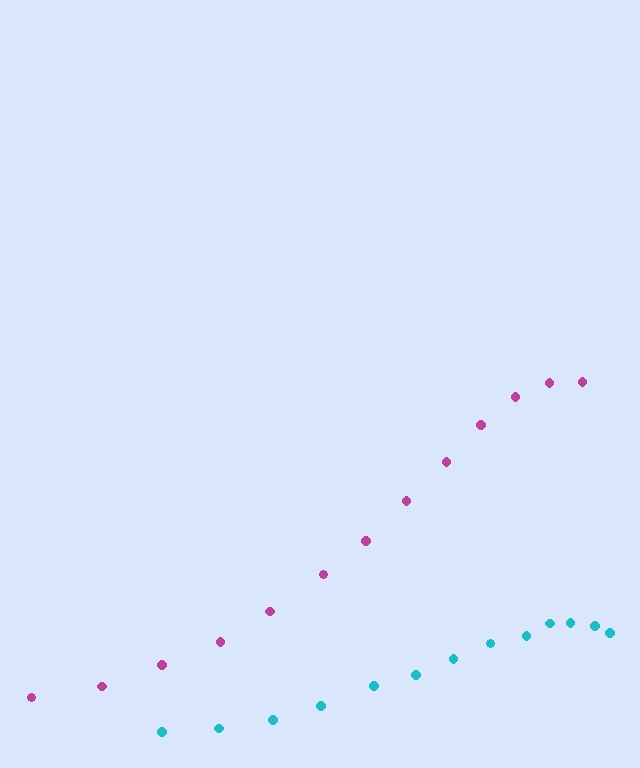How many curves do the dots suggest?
There are 2 distinct paths.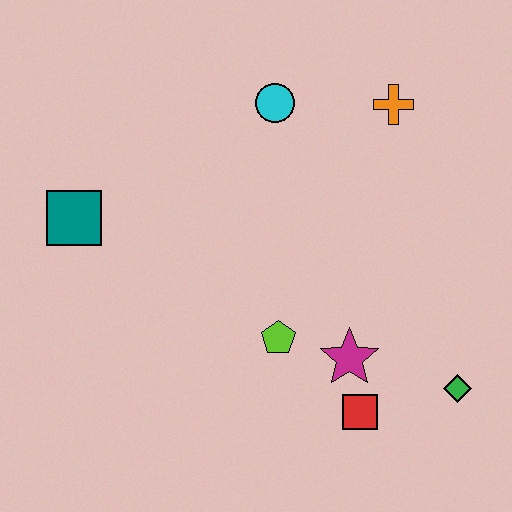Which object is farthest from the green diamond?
The teal square is farthest from the green diamond.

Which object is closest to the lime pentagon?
The magenta star is closest to the lime pentagon.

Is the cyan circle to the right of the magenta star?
No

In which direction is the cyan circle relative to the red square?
The cyan circle is above the red square.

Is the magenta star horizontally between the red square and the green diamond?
No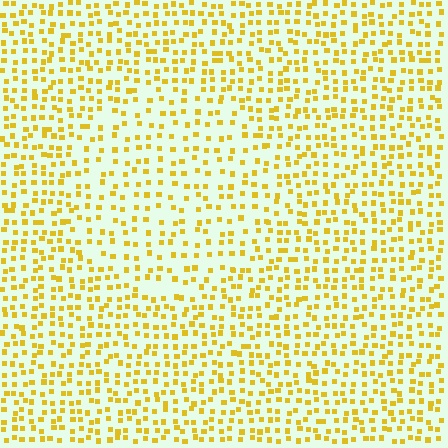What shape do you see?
I see a circle.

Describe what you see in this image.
The image contains small yellow elements arranged at two different densities. A circle-shaped region is visible where the elements are less densely packed than the surrounding area.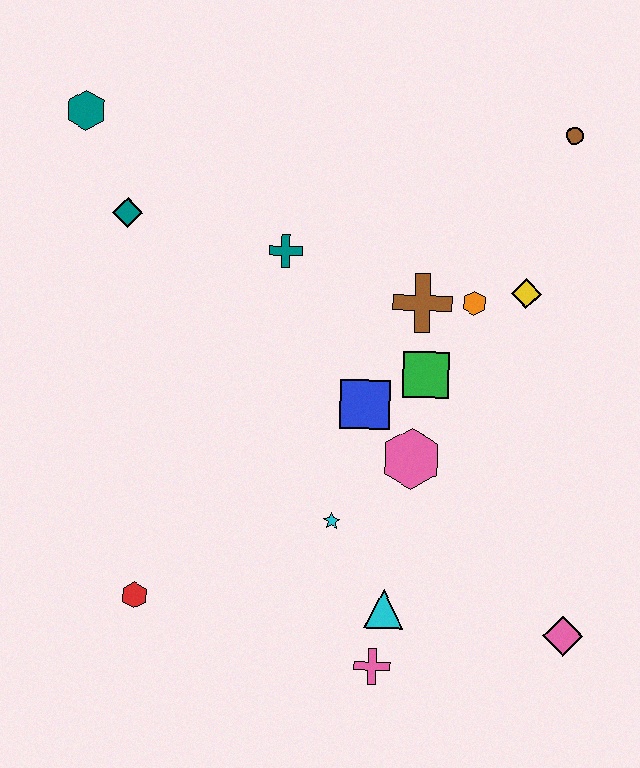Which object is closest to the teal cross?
The brown cross is closest to the teal cross.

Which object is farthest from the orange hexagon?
The red hexagon is farthest from the orange hexagon.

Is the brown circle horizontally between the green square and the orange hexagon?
No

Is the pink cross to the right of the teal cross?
Yes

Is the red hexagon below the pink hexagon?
Yes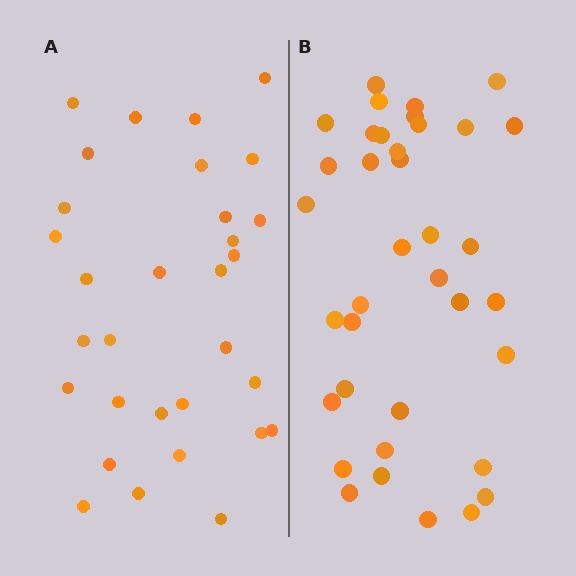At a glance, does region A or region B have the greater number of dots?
Region B (the right region) has more dots.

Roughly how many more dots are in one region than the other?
Region B has about 6 more dots than region A.